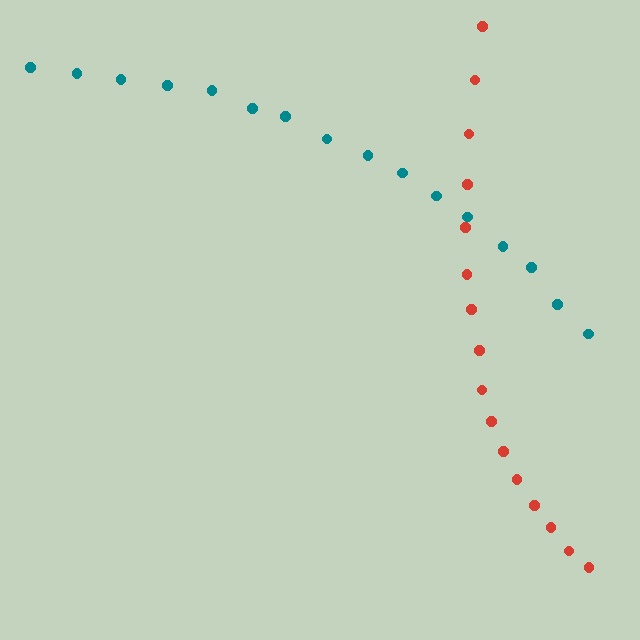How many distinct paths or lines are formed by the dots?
There are 2 distinct paths.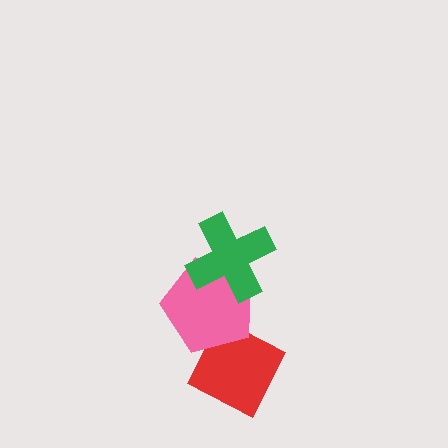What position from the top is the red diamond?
The red diamond is 3rd from the top.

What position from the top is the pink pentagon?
The pink pentagon is 2nd from the top.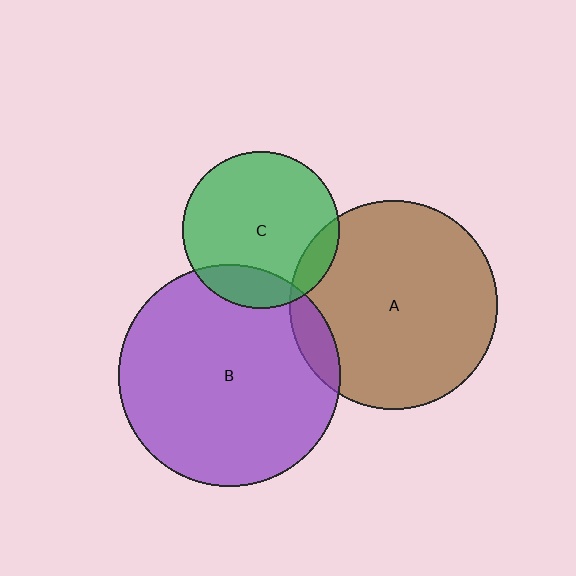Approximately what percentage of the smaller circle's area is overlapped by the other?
Approximately 10%.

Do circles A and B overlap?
Yes.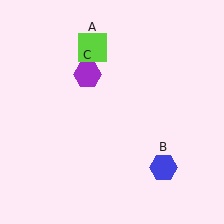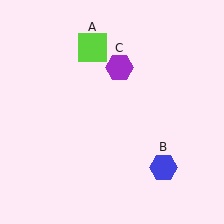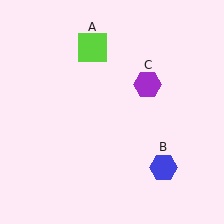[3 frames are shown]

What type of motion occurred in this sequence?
The purple hexagon (object C) rotated clockwise around the center of the scene.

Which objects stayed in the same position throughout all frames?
Lime square (object A) and blue hexagon (object B) remained stationary.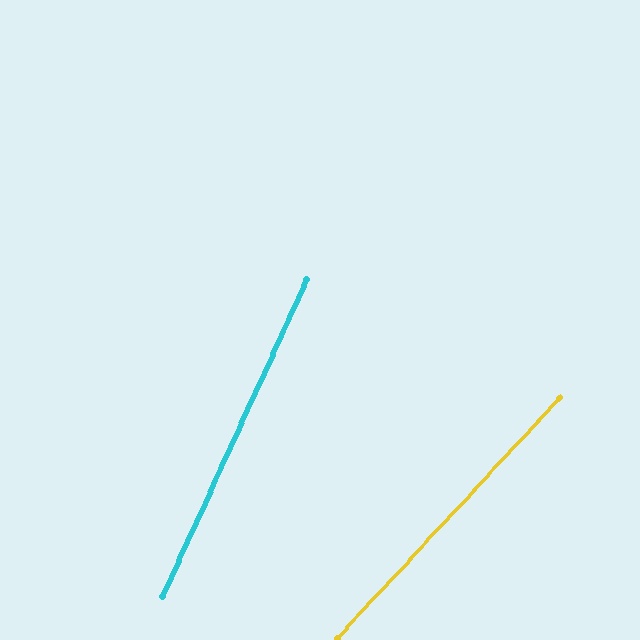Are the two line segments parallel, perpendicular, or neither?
Neither parallel nor perpendicular — they differ by about 18°.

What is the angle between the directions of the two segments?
Approximately 18 degrees.